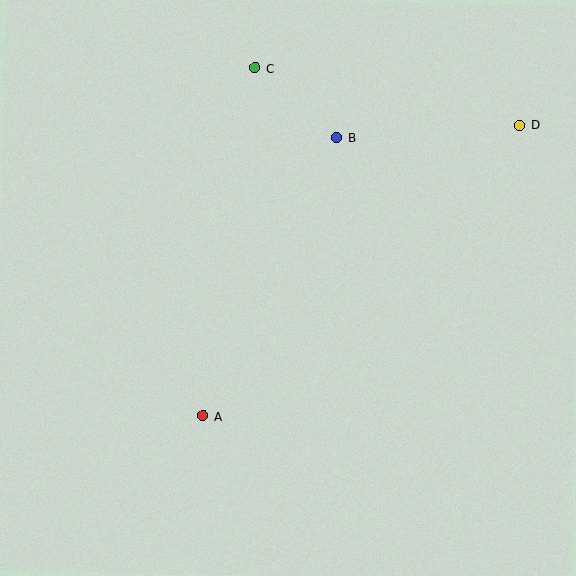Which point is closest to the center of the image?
Point A at (203, 416) is closest to the center.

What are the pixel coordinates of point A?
Point A is at (203, 416).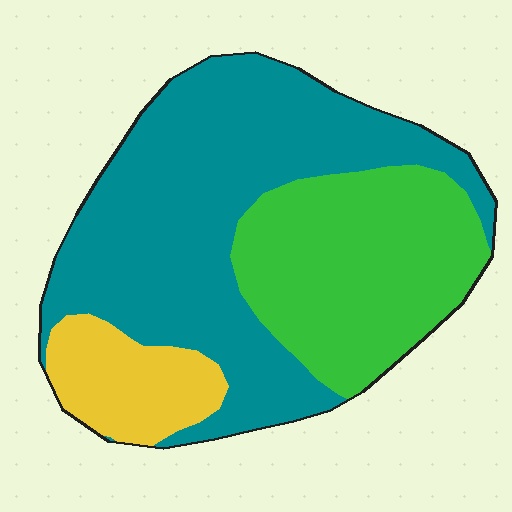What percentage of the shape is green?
Green takes up about one third (1/3) of the shape.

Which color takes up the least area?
Yellow, at roughly 15%.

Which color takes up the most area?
Teal, at roughly 55%.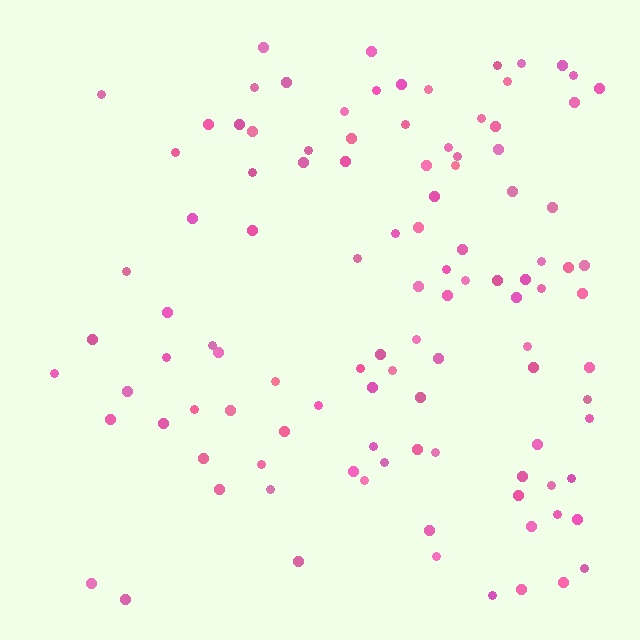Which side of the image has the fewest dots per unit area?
The left.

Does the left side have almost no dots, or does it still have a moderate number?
Still a moderate number, just noticeably fewer than the right.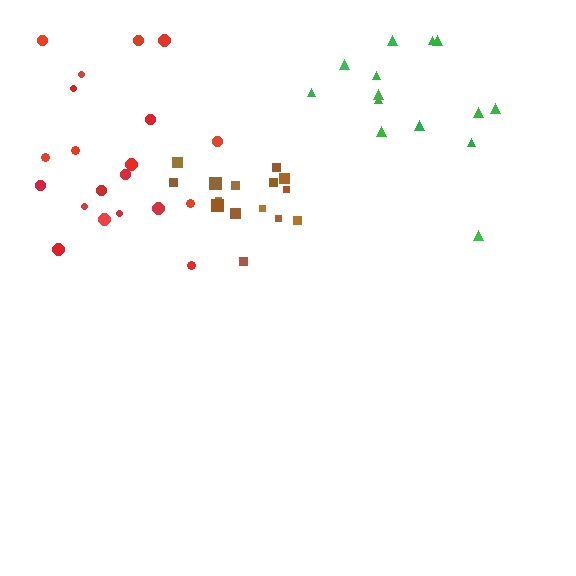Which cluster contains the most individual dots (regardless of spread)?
Red (21).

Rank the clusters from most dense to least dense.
brown, green, red.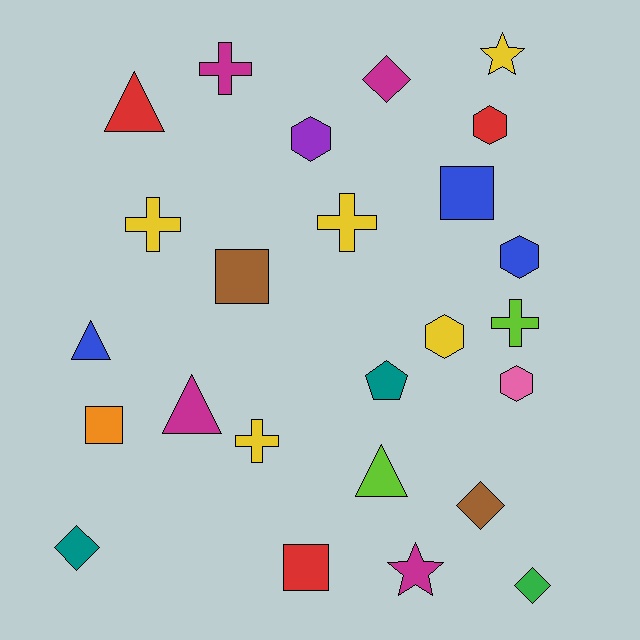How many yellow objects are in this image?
There are 5 yellow objects.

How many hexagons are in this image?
There are 5 hexagons.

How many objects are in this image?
There are 25 objects.